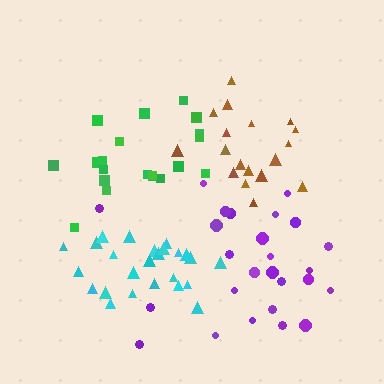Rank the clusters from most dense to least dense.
brown, cyan, green, purple.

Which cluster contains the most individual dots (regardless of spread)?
Purple (27).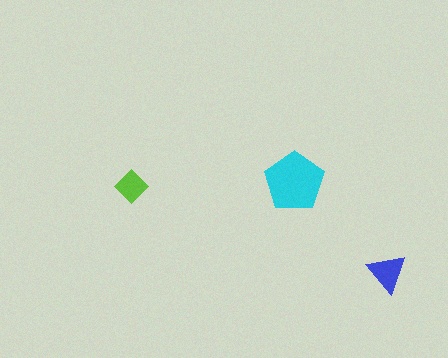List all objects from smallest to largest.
The lime diamond, the blue triangle, the cyan pentagon.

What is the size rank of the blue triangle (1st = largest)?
2nd.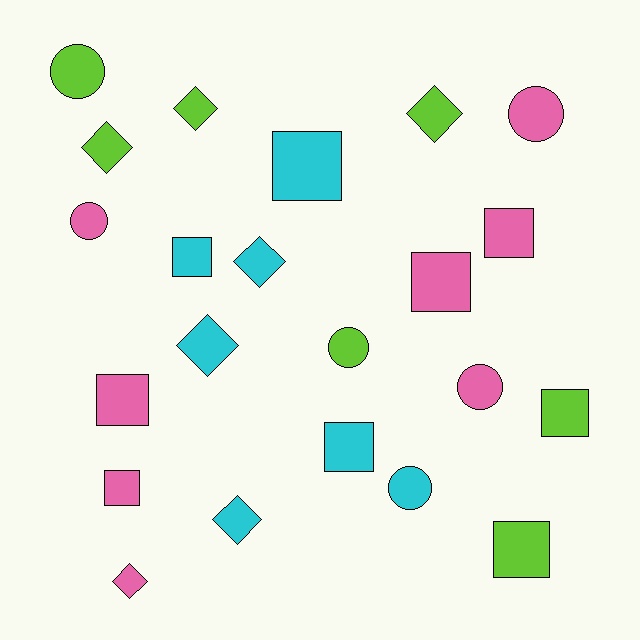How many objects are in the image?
There are 22 objects.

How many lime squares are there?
There are 2 lime squares.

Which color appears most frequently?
Pink, with 8 objects.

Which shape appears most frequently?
Square, with 9 objects.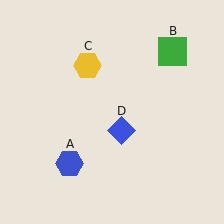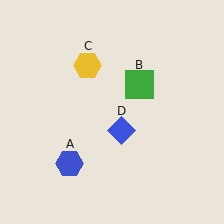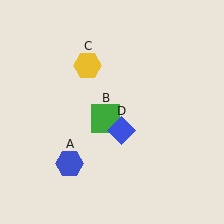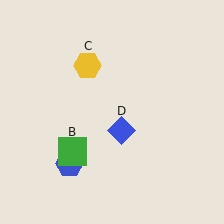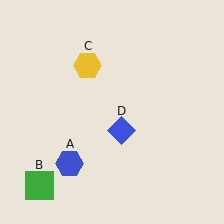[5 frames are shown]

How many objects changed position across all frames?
1 object changed position: green square (object B).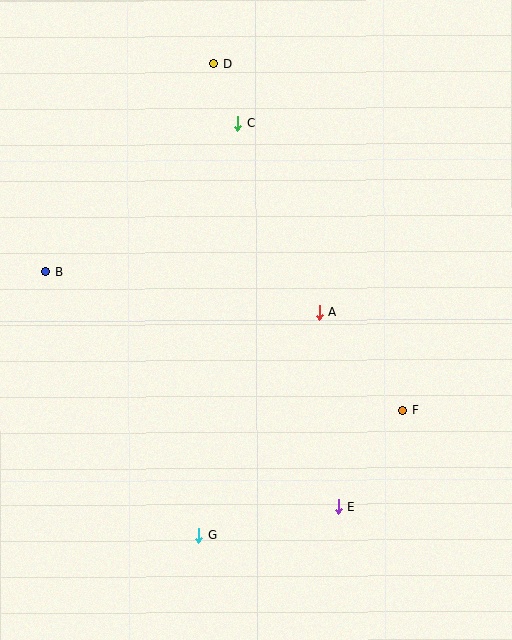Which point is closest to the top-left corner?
Point D is closest to the top-left corner.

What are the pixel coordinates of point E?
Point E is at (338, 506).